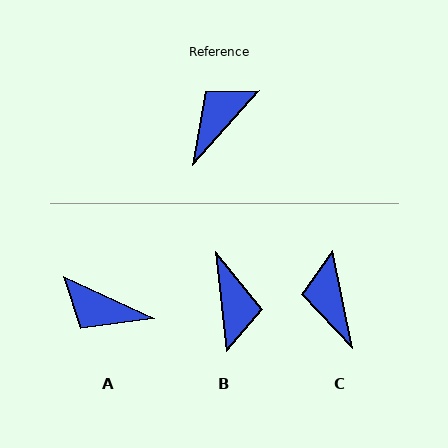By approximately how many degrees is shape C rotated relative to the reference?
Approximately 53 degrees counter-clockwise.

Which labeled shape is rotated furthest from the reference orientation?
B, about 132 degrees away.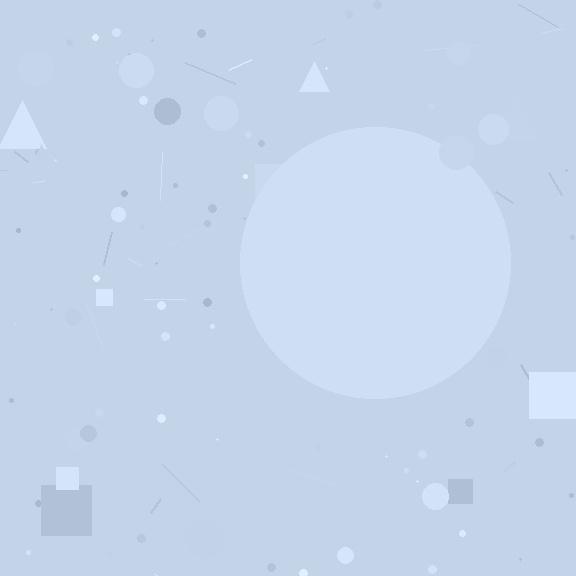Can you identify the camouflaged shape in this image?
The camouflaged shape is a circle.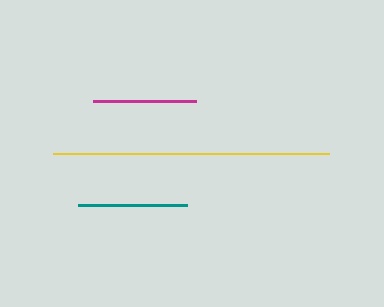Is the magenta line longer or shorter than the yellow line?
The yellow line is longer than the magenta line.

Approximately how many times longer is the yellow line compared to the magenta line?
The yellow line is approximately 2.7 times the length of the magenta line.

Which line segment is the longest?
The yellow line is the longest at approximately 277 pixels.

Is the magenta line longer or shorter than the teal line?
The teal line is longer than the magenta line.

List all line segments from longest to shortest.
From longest to shortest: yellow, teal, magenta.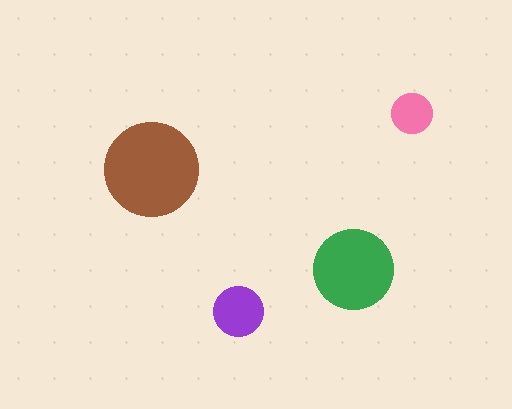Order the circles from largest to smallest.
the brown one, the green one, the purple one, the pink one.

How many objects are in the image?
There are 4 objects in the image.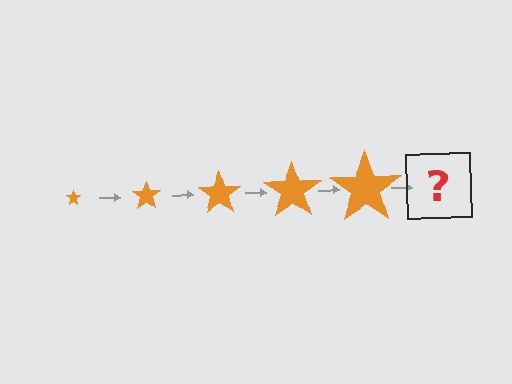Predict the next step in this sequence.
The next step is an orange star, larger than the previous one.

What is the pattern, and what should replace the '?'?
The pattern is that the star gets progressively larger each step. The '?' should be an orange star, larger than the previous one.